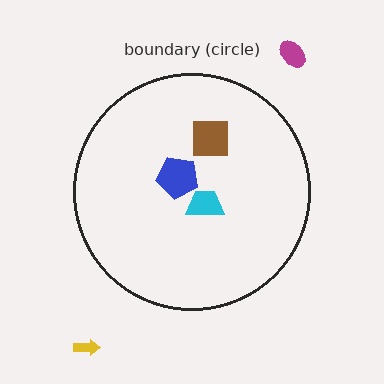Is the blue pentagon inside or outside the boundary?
Inside.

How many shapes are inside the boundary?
3 inside, 2 outside.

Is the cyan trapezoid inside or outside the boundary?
Inside.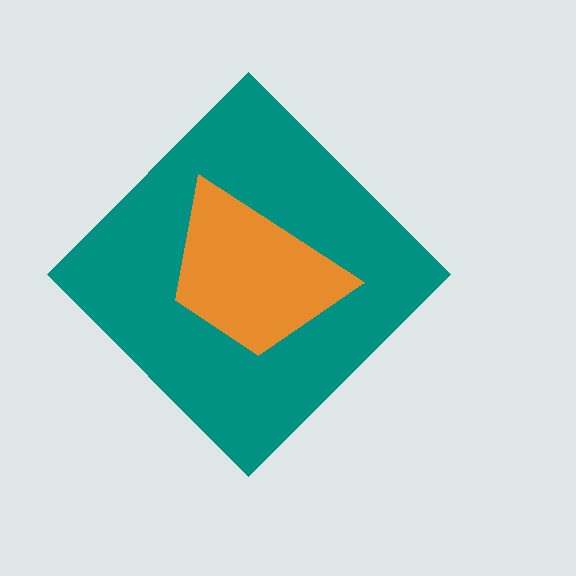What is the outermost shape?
The teal diamond.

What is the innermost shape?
The orange trapezoid.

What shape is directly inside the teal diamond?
The orange trapezoid.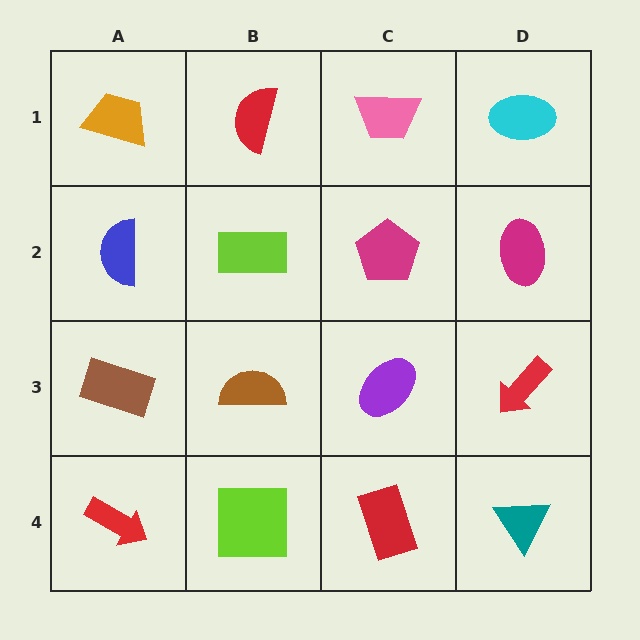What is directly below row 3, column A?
A red arrow.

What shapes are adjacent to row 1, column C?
A magenta pentagon (row 2, column C), a red semicircle (row 1, column B), a cyan ellipse (row 1, column D).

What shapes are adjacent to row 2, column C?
A pink trapezoid (row 1, column C), a purple ellipse (row 3, column C), a lime rectangle (row 2, column B), a magenta ellipse (row 2, column D).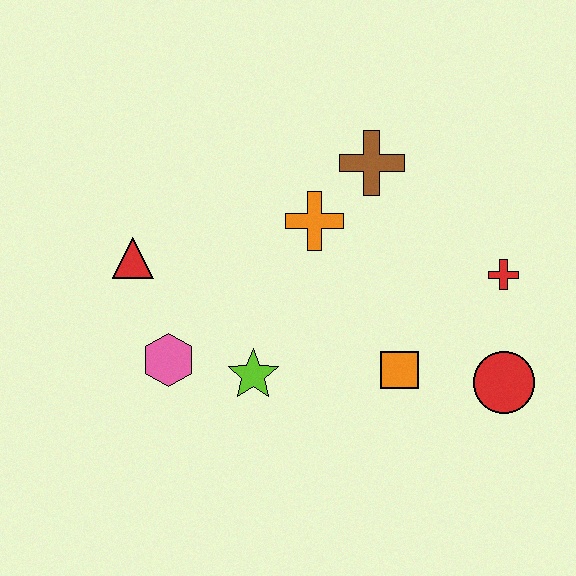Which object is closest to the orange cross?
The brown cross is closest to the orange cross.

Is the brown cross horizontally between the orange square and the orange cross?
Yes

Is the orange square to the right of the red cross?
No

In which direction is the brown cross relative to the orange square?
The brown cross is above the orange square.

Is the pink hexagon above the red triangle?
No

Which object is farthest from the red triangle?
The red circle is farthest from the red triangle.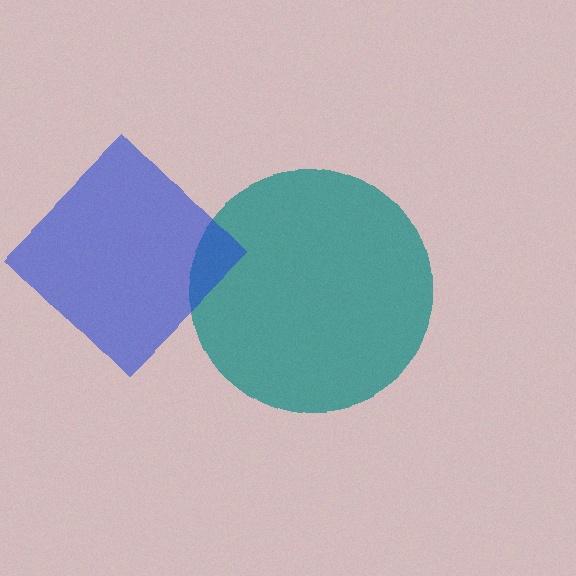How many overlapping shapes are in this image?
There are 2 overlapping shapes in the image.